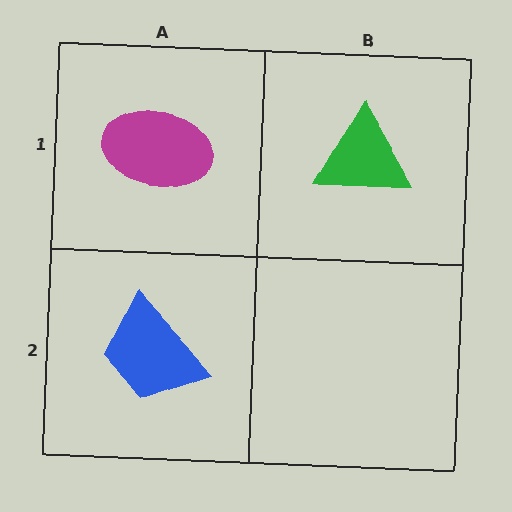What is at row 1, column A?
A magenta ellipse.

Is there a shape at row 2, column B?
No, that cell is empty.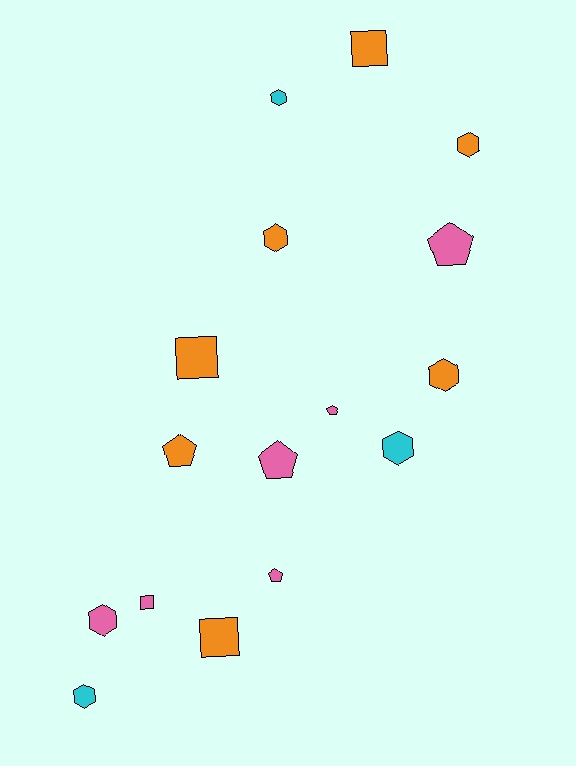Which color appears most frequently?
Orange, with 7 objects.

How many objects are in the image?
There are 16 objects.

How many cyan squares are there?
There are no cyan squares.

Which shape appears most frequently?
Hexagon, with 7 objects.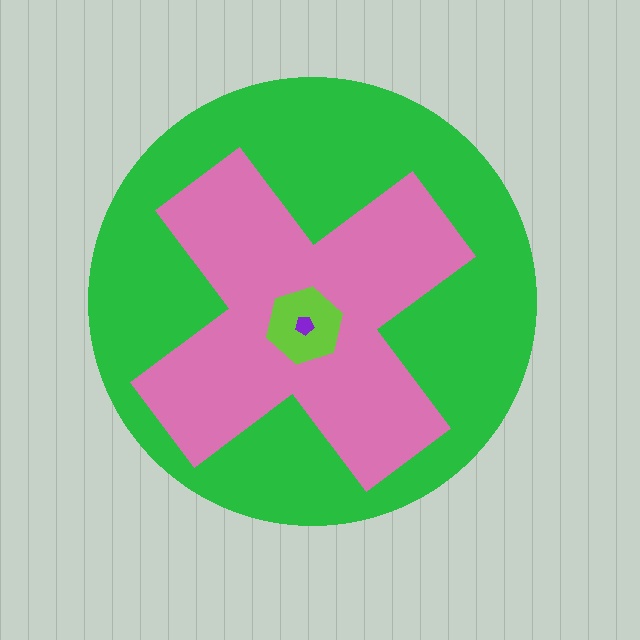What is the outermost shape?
The green circle.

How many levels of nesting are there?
4.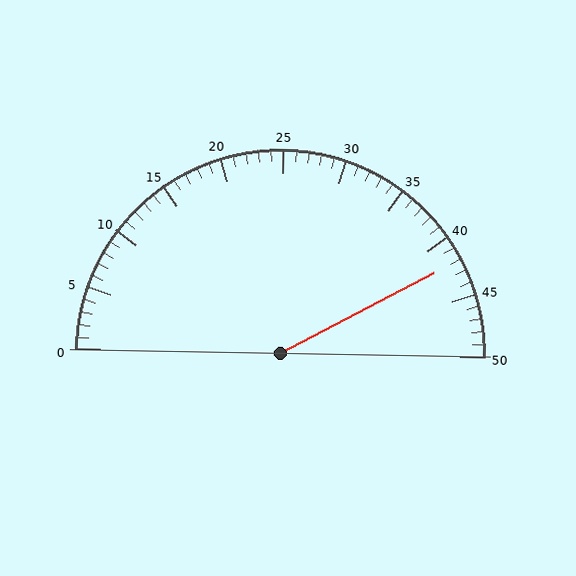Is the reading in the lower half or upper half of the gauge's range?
The reading is in the upper half of the range (0 to 50).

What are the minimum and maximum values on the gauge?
The gauge ranges from 0 to 50.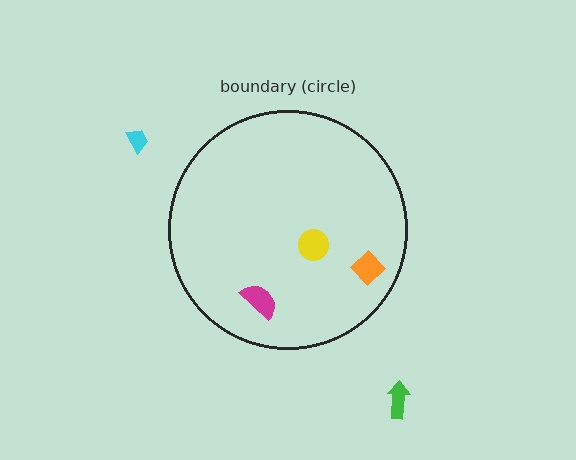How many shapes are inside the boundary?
3 inside, 2 outside.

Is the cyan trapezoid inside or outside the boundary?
Outside.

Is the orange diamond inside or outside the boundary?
Inside.